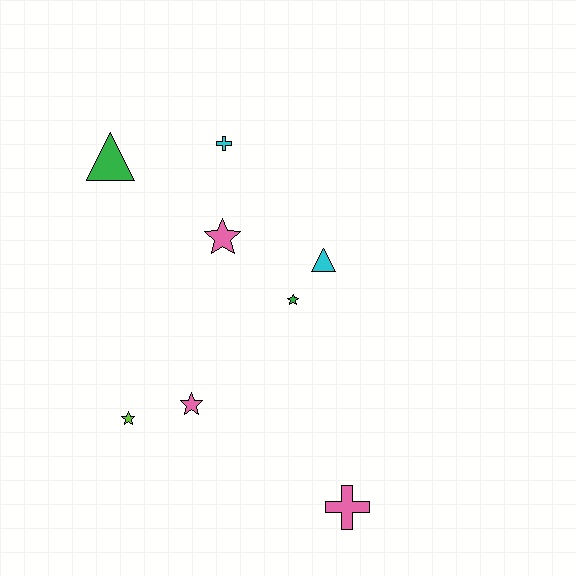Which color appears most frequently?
Pink, with 3 objects.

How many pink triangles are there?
There are no pink triangles.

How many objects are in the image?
There are 8 objects.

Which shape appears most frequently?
Star, with 4 objects.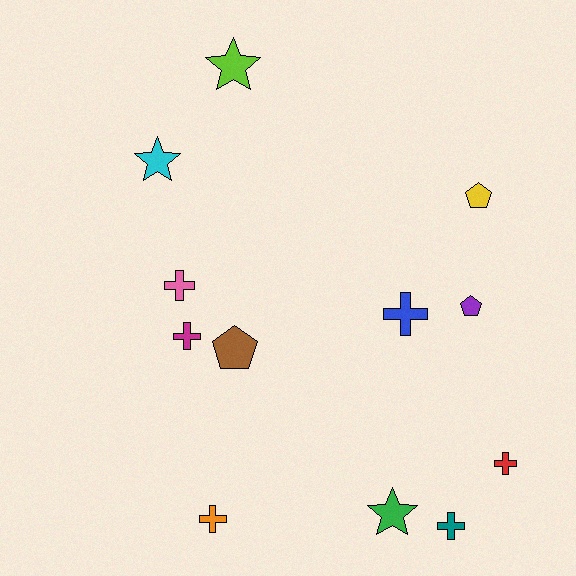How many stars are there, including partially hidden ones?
There are 3 stars.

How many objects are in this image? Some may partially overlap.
There are 12 objects.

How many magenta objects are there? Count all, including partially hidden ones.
There is 1 magenta object.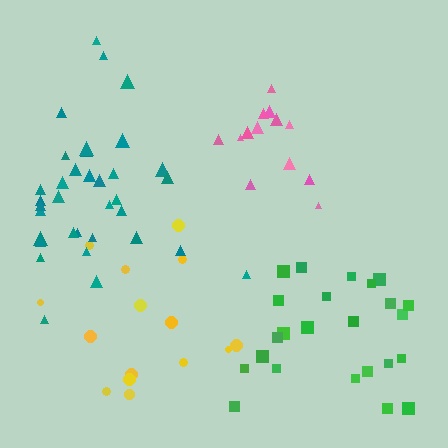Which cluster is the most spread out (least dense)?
Yellow.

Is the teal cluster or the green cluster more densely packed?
Teal.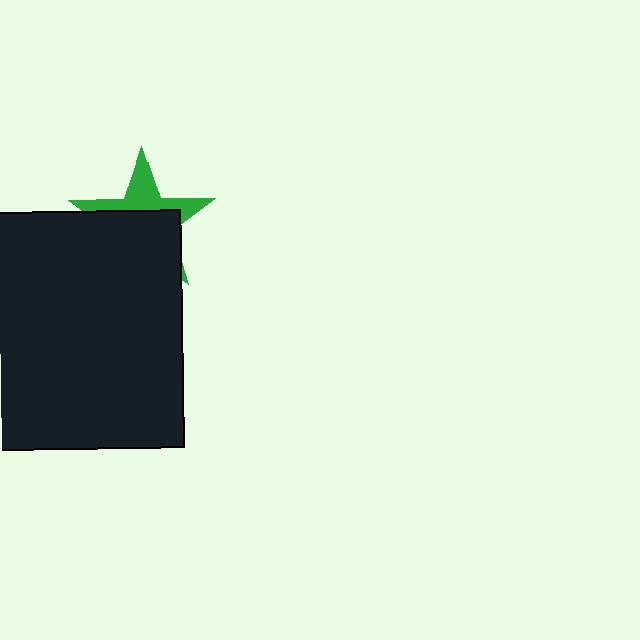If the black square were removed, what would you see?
You would see the complete green star.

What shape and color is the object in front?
The object in front is a black square.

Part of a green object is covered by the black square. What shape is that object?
It is a star.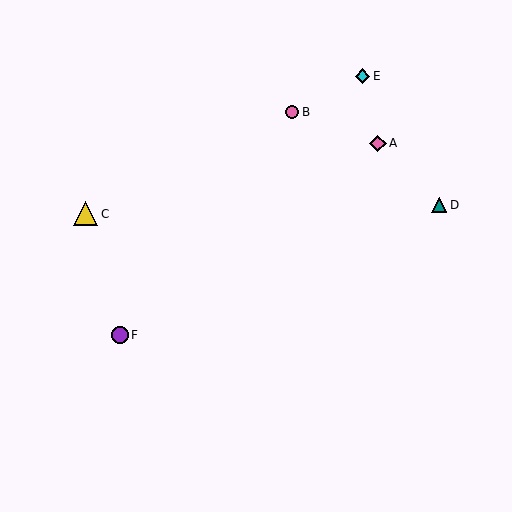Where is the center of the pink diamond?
The center of the pink diamond is at (378, 143).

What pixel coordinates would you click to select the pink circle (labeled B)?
Click at (292, 112) to select the pink circle B.